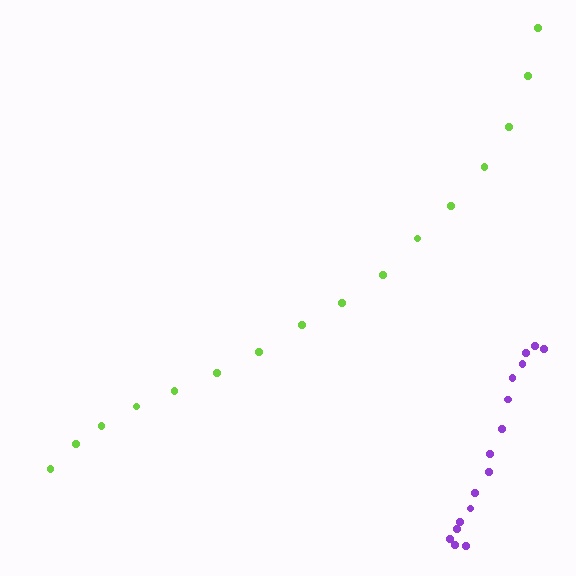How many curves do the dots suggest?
There are 2 distinct paths.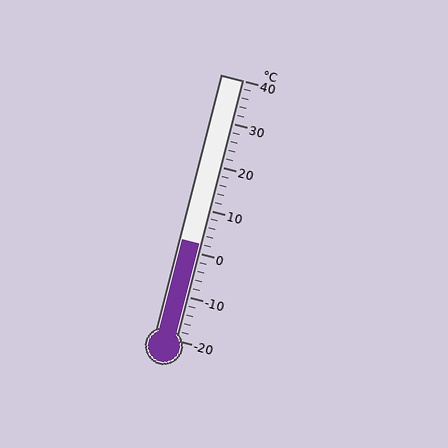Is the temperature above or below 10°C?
The temperature is below 10°C.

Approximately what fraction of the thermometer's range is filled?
The thermometer is filled to approximately 35% of its range.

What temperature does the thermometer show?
The thermometer shows approximately 2°C.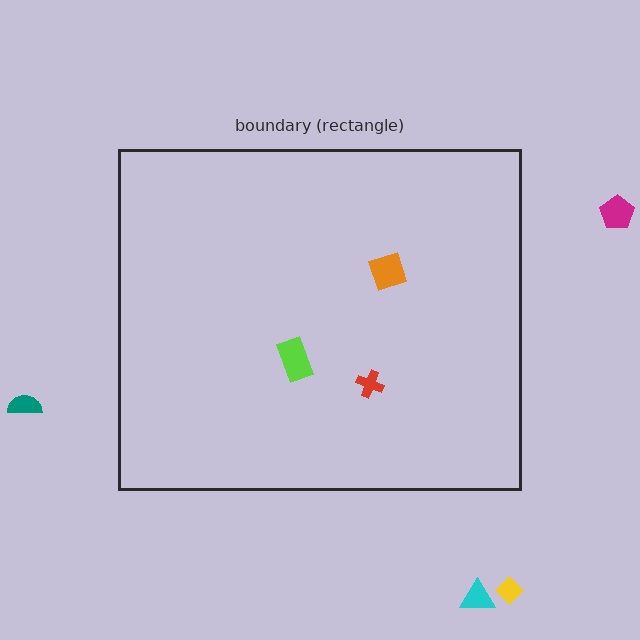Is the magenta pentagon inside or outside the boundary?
Outside.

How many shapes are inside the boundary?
3 inside, 4 outside.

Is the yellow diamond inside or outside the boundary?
Outside.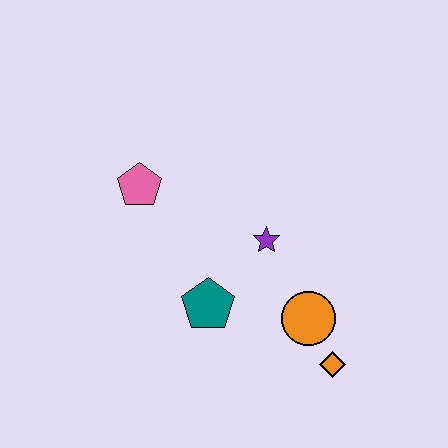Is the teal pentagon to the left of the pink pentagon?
No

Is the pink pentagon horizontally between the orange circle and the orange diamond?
No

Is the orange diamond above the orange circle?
No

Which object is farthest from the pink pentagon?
The orange diamond is farthest from the pink pentagon.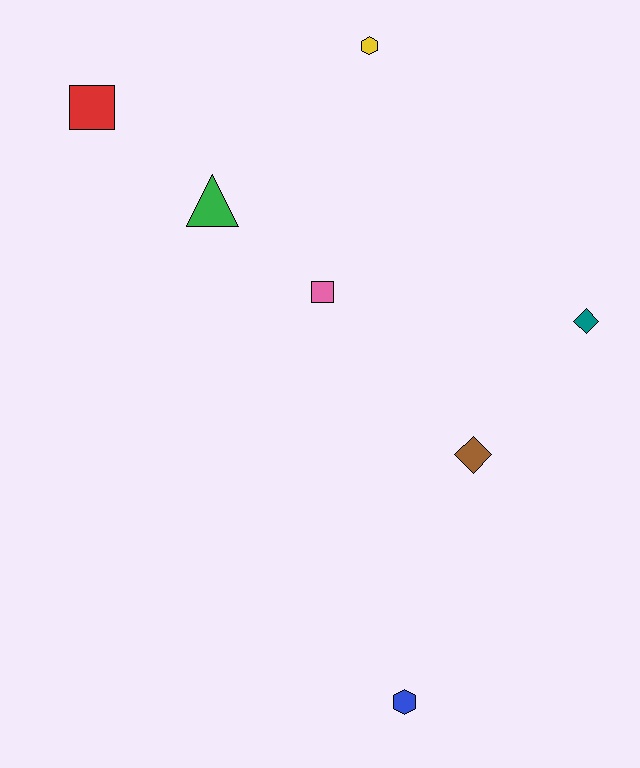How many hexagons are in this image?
There are 2 hexagons.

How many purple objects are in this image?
There are no purple objects.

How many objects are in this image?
There are 7 objects.